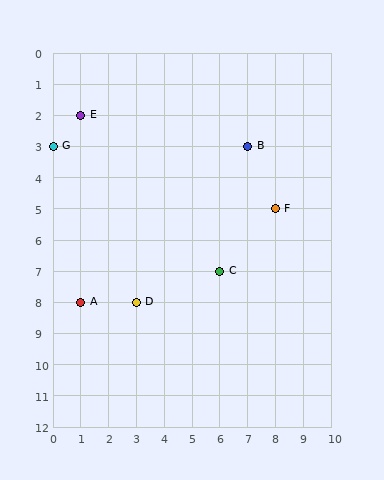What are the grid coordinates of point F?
Point F is at grid coordinates (8, 5).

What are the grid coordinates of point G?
Point G is at grid coordinates (0, 3).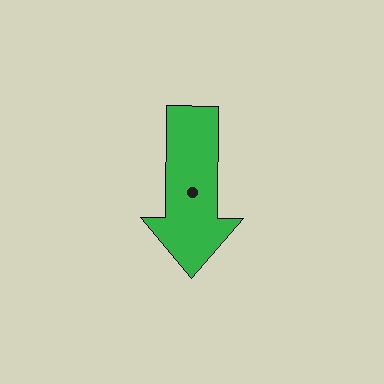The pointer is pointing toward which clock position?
Roughly 6 o'clock.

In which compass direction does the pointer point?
South.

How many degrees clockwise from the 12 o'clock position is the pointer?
Approximately 180 degrees.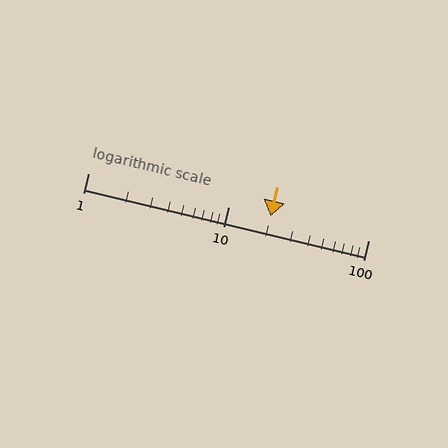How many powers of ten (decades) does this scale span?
The scale spans 2 decades, from 1 to 100.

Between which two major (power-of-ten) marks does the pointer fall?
The pointer is between 10 and 100.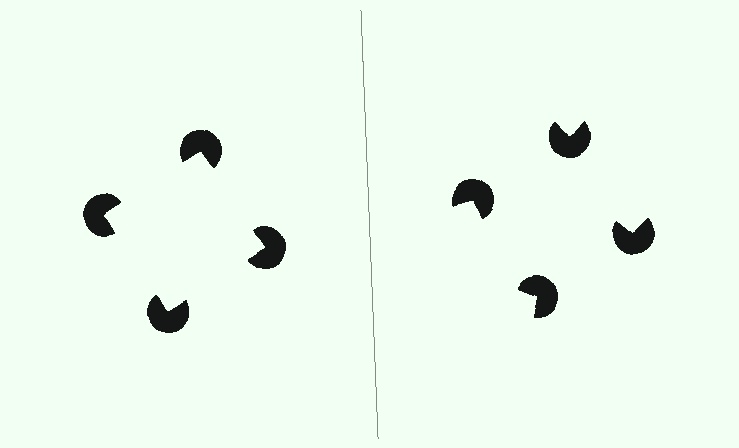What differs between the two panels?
The pac-man discs are positioned identically on both sides; only the wedge orientations differ. On the left they align to a square; on the right they are misaligned.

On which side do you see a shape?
An illusory square appears on the left side. On the right side the wedge cuts are rotated, so no coherent shape forms.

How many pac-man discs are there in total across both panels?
8 — 4 on each side.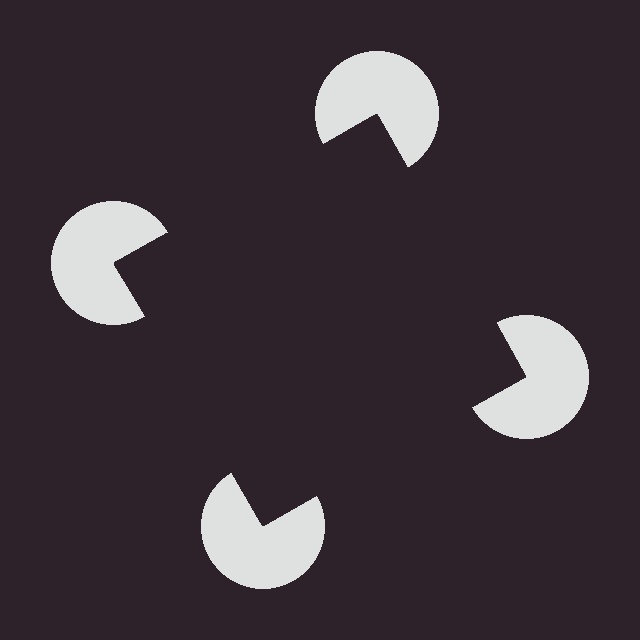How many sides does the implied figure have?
4 sides.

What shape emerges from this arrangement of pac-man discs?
An illusory square — its edges are inferred from the aligned wedge cuts in the pac-man discs, not physically drawn.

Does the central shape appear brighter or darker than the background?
It typically appears slightly darker than the background, even though no actual brightness change is drawn.